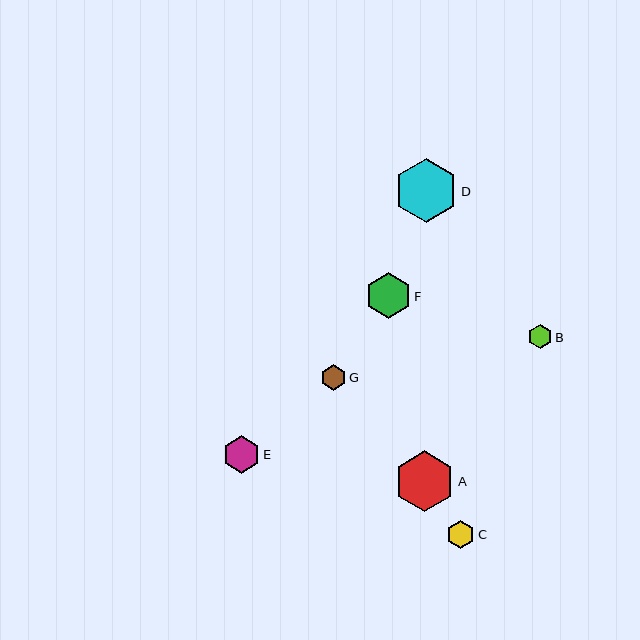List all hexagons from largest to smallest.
From largest to smallest: D, A, F, E, C, G, B.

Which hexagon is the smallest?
Hexagon B is the smallest with a size of approximately 24 pixels.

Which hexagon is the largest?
Hexagon D is the largest with a size of approximately 64 pixels.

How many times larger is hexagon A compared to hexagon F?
Hexagon A is approximately 1.3 times the size of hexagon F.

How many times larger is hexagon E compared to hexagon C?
Hexagon E is approximately 1.4 times the size of hexagon C.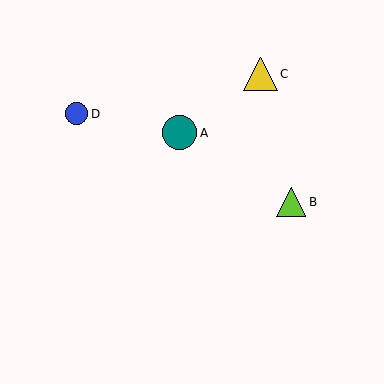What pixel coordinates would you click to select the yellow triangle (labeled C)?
Click at (260, 74) to select the yellow triangle C.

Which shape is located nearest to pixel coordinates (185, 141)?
The teal circle (labeled A) at (180, 133) is nearest to that location.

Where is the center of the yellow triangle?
The center of the yellow triangle is at (260, 74).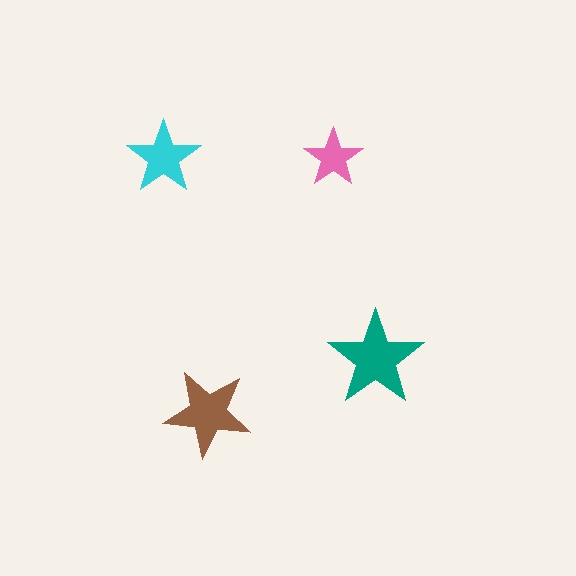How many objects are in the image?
There are 4 objects in the image.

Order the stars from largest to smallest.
the teal one, the brown one, the cyan one, the pink one.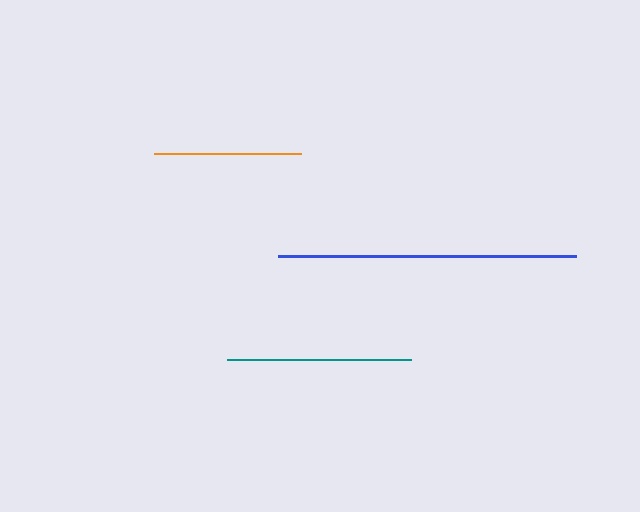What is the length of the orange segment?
The orange segment is approximately 147 pixels long.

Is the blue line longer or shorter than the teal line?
The blue line is longer than the teal line.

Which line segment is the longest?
The blue line is the longest at approximately 297 pixels.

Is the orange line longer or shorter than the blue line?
The blue line is longer than the orange line.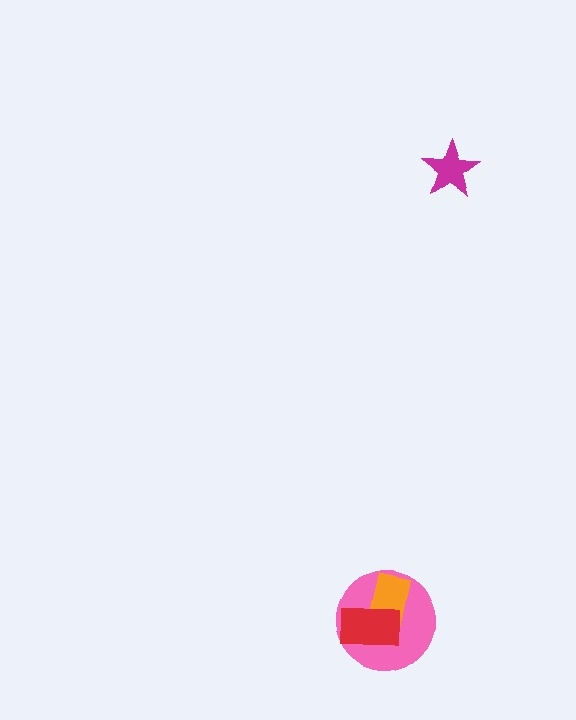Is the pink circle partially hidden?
Yes, it is partially covered by another shape.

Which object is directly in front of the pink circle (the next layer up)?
The orange rectangle is directly in front of the pink circle.